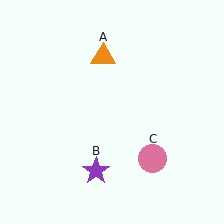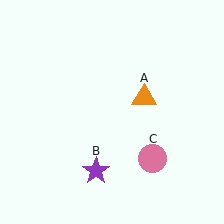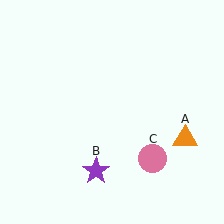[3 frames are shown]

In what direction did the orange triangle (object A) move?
The orange triangle (object A) moved down and to the right.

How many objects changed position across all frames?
1 object changed position: orange triangle (object A).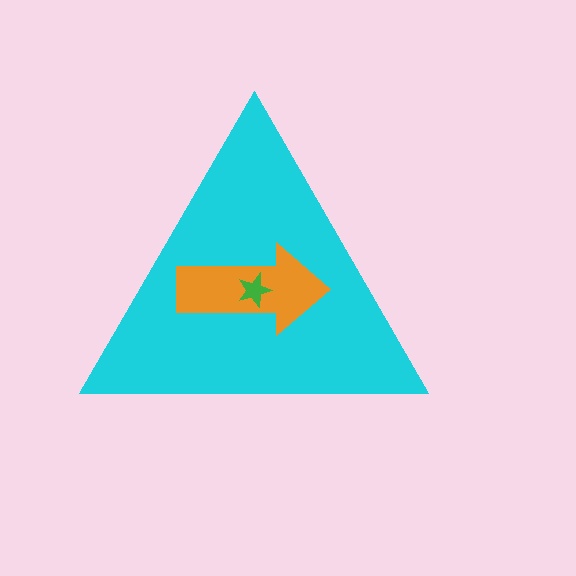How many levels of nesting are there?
3.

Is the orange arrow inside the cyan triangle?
Yes.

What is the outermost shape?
The cyan triangle.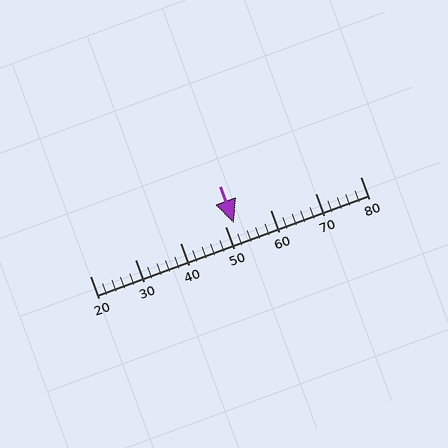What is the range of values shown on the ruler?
The ruler shows values from 20 to 80.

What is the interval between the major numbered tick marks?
The major tick marks are spaced 10 units apart.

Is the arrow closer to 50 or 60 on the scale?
The arrow is closer to 50.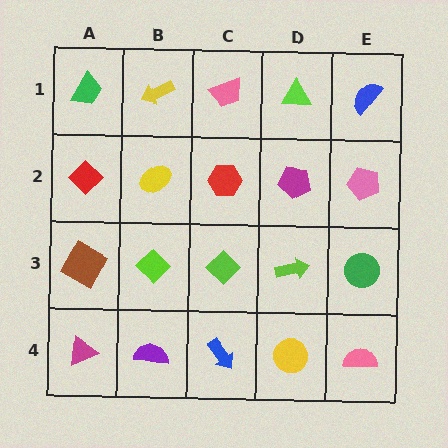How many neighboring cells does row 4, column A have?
2.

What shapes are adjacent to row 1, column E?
A pink pentagon (row 2, column E), a lime triangle (row 1, column D).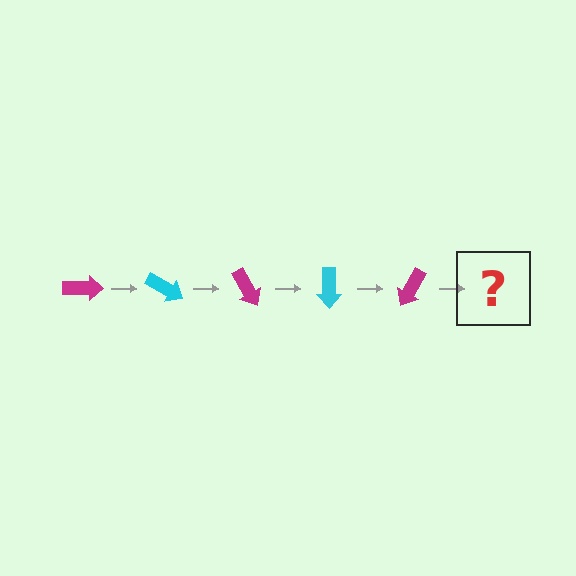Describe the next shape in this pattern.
It should be a cyan arrow, rotated 150 degrees from the start.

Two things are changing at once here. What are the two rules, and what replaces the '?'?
The two rules are that it rotates 30 degrees each step and the color cycles through magenta and cyan. The '?' should be a cyan arrow, rotated 150 degrees from the start.